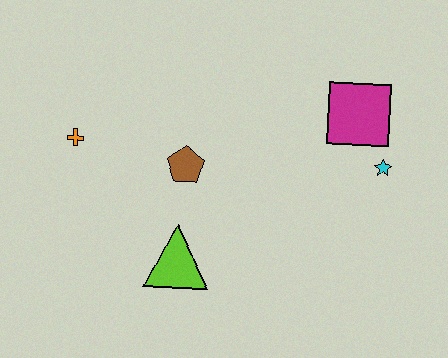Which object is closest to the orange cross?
The brown pentagon is closest to the orange cross.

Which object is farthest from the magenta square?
The orange cross is farthest from the magenta square.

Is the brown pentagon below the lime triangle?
No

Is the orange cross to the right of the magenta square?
No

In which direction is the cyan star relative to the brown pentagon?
The cyan star is to the right of the brown pentagon.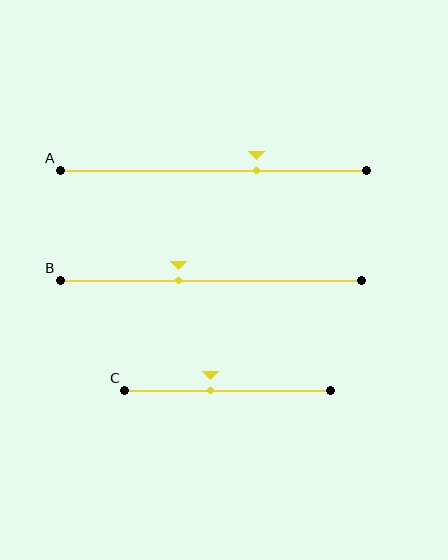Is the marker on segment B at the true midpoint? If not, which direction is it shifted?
No, the marker on segment B is shifted to the left by about 11% of the segment length.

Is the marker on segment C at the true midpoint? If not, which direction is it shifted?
No, the marker on segment C is shifted to the left by about 8% of the segment length.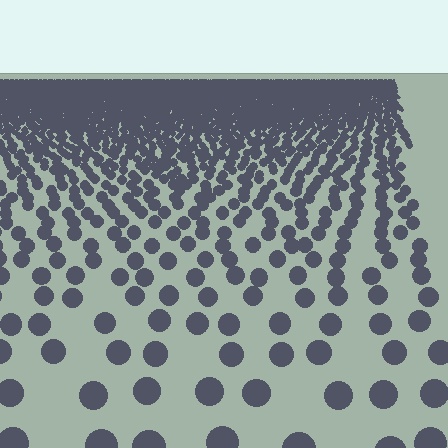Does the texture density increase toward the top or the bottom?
Density increases toward the top.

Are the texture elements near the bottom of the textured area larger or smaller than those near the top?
Larger. Near the bottom, elements are closer to the viewer and appear at a bigger on-screen size.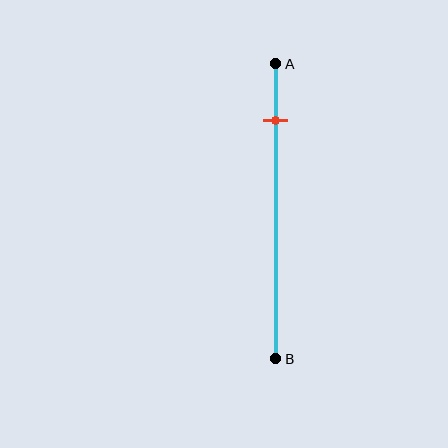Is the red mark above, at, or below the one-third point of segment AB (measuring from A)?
The red mark is above the one-third point of segment AB.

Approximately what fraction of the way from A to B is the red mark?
The red mark is approximately 20% of the way from A to B.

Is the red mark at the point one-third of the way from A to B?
No, the mark is at about 20% from A, not at the 33% one-third point.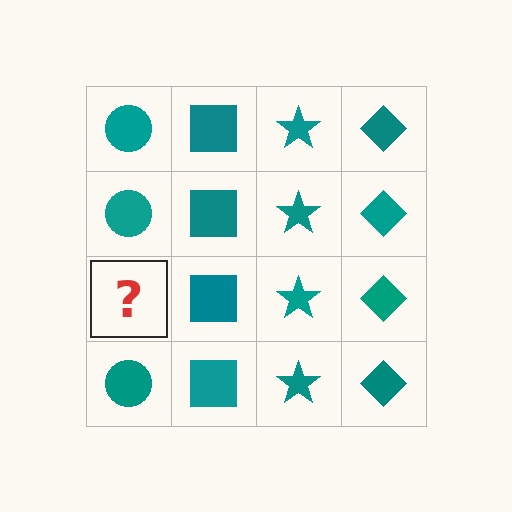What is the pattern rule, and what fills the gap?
The rule is that each column has a consistent shape. The gap should be filled with a teal circle.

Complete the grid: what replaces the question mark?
The question mark should be replaced with a teal circle.